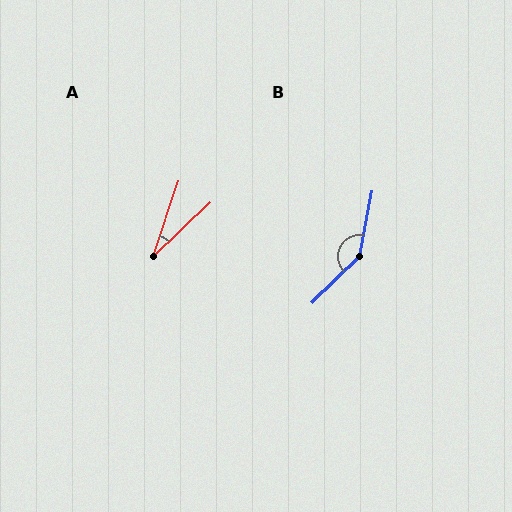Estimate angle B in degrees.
Approximately 146 degrees.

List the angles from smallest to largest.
A (27°), B (146°).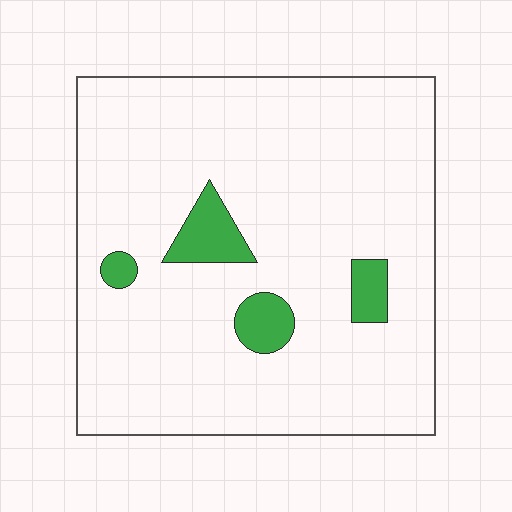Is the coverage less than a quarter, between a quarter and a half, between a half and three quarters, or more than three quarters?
Less than a quarter.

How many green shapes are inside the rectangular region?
4.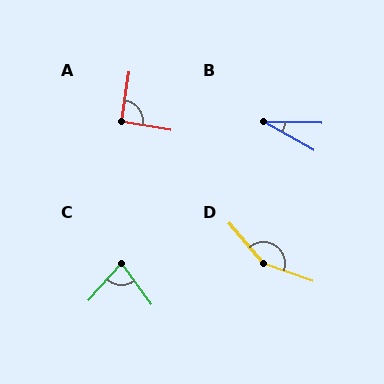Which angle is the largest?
D, at approximately 150 degrees.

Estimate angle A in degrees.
Approximately 91 degrees.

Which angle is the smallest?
B, at approximately 28 degrees.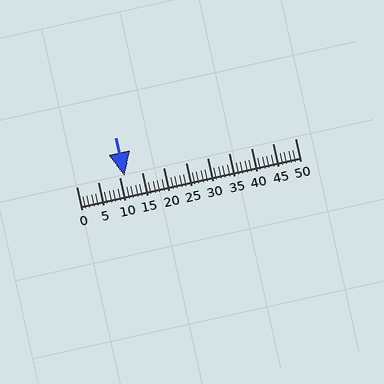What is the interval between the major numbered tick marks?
The major tick marks are spaced 5 units apart.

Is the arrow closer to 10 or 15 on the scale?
The arrow is closer to 10.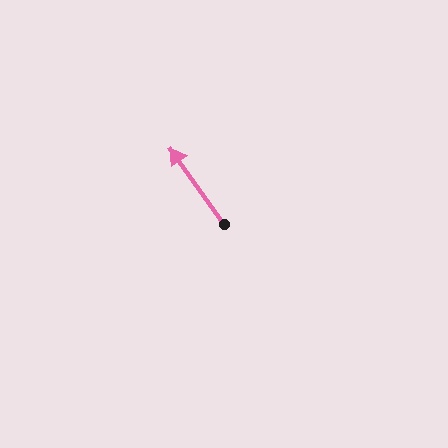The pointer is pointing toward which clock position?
Roughly 11 o'clock.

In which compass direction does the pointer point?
Northwest.